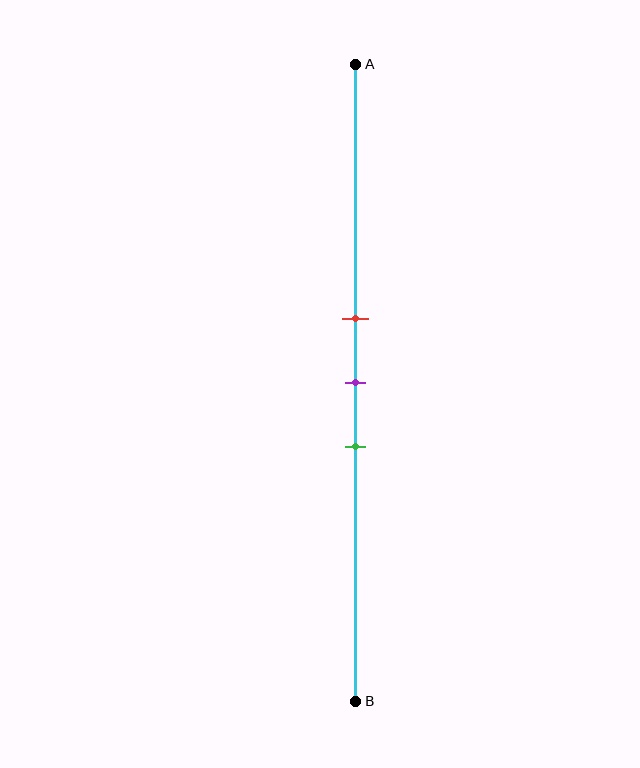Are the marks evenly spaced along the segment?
Yes, the marks are approximately evenly spaced.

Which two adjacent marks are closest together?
The red and purple marks are the closest adjacent pair.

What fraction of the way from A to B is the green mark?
The green mark is approximately 60% (0.6) of the way from A to B.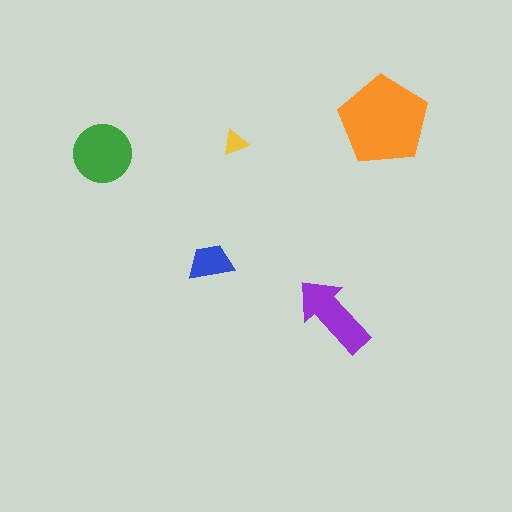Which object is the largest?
The orange pentagon.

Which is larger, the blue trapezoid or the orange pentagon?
The orange pentagon.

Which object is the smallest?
The yellow triangle.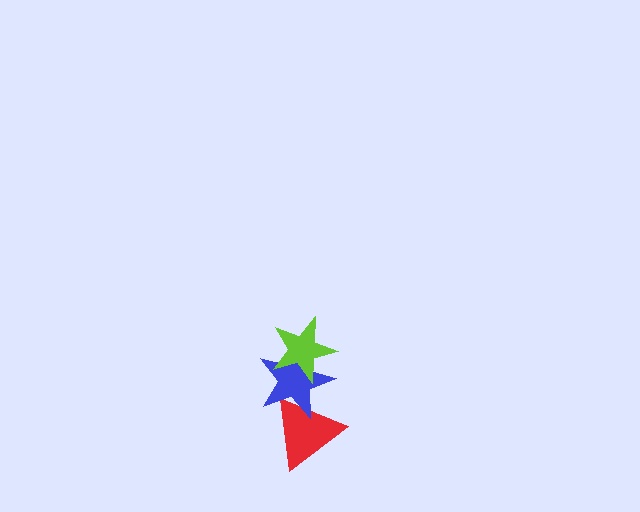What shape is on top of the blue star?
The lime star is on top of the blue star.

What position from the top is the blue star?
The blue star is 2nd from the top.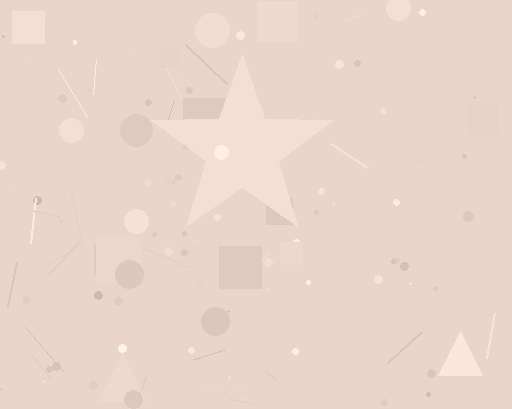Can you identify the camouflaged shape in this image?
The camouflaged shape is a star.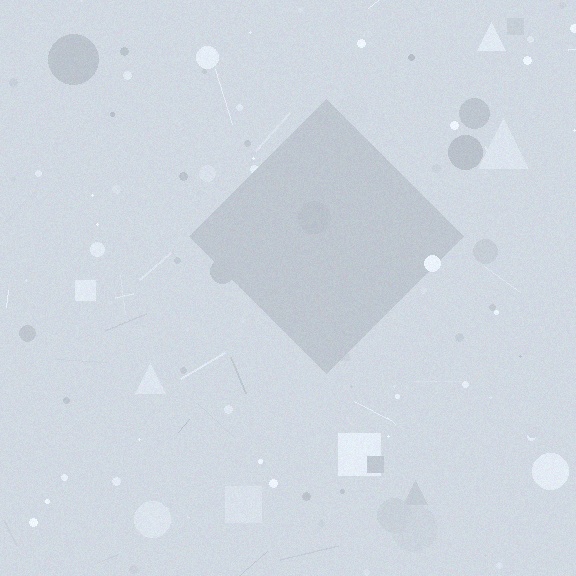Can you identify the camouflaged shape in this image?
The camouflaged shape is a diamond.